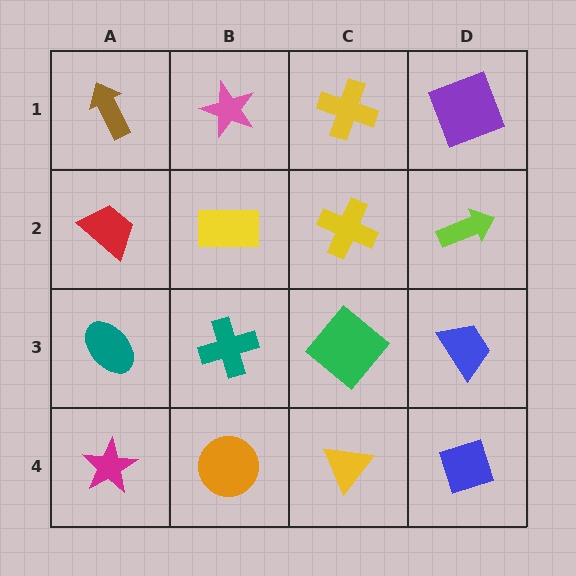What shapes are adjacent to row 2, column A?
A brown arrow (row 1, column A), a teal ellipse (row 3, column A), a yellow rectangle (row 2, column B).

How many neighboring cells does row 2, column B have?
4.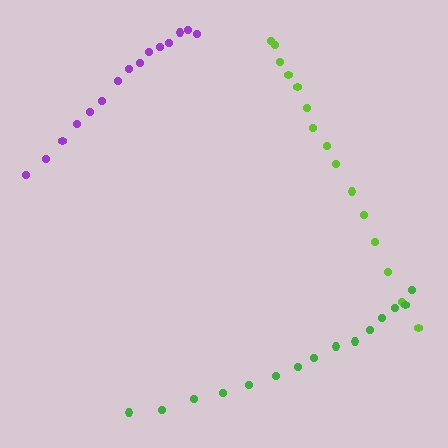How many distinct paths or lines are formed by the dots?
There are 3 distinct paths.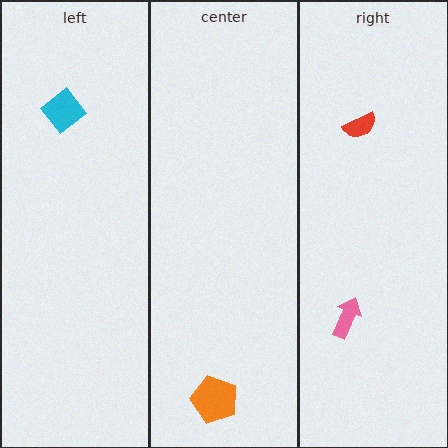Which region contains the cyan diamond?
The left region.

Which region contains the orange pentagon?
The center region.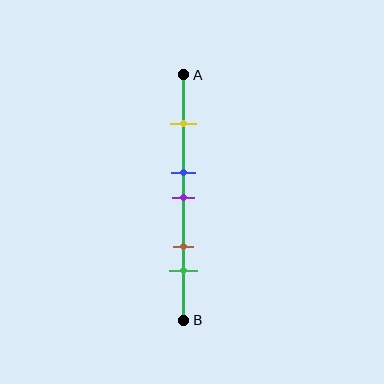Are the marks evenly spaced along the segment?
No, the marks are not evenly spaced.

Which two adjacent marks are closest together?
The blue and purple marks are the closest adjacent pair.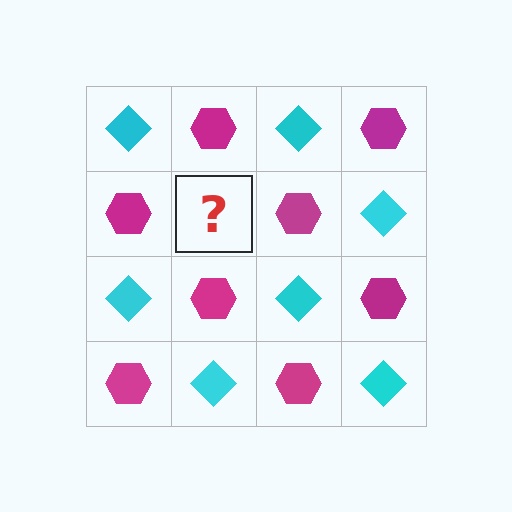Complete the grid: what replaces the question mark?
The question mark should be replaced with a cyan diamond.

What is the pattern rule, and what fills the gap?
The rule is that it alternates cyan diamond and magenta hexagon in a checkerboard pattern. The gap should be filled with a cyan diamond.